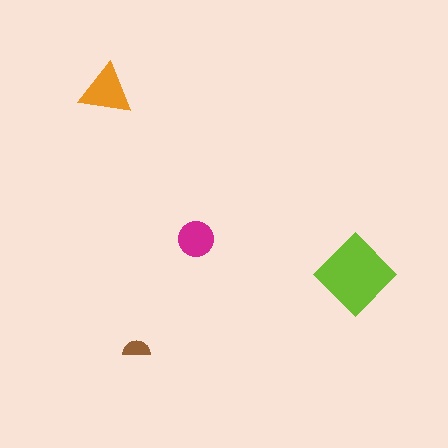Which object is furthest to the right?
The lime diamond is rightmost.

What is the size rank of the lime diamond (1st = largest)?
1st.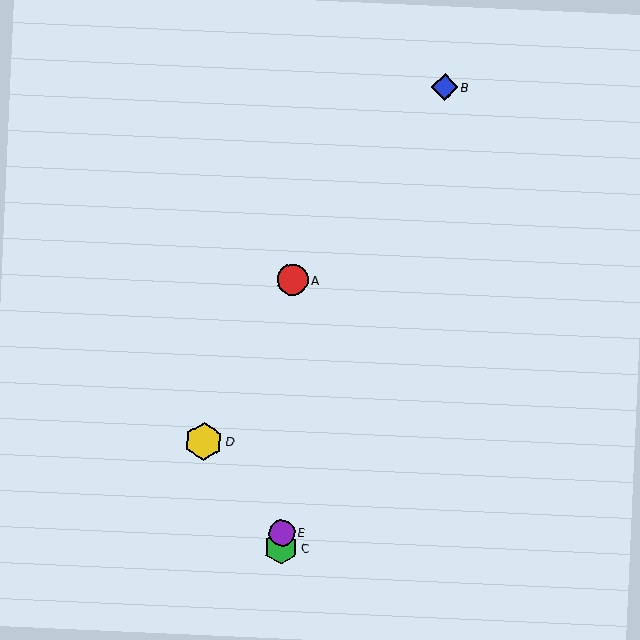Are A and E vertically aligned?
Yes, both are at x≈293.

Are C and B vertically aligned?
No, C is at x≈281 and B is at x≈445.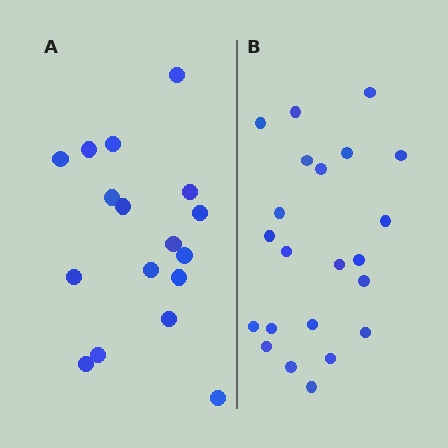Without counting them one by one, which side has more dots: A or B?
Region B (the right region) has more dots.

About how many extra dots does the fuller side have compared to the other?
Region B has about 5 more dots than region A.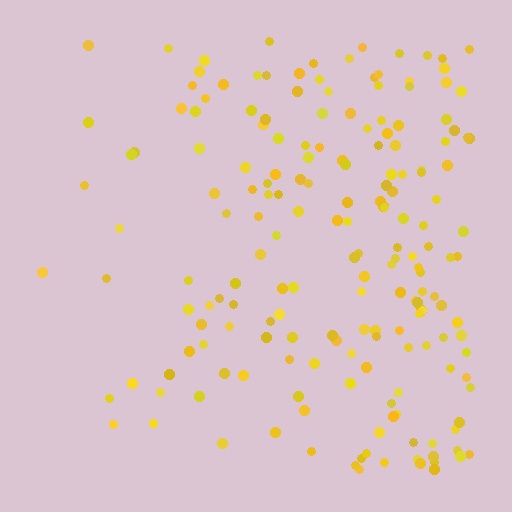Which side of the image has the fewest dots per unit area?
The left.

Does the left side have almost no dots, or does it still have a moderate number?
Still a moderate number, just noticeably fewer than the right.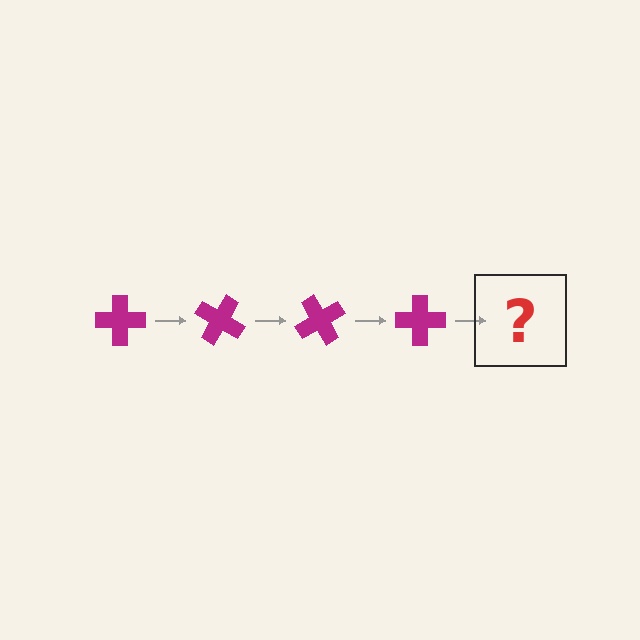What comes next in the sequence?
The next element should be a magenta cross rotated 120 degrees.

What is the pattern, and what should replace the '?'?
The pattern is that the cross rotates 30 degrees each step. The '?' should be a magenta cross rotated 120 degrees.